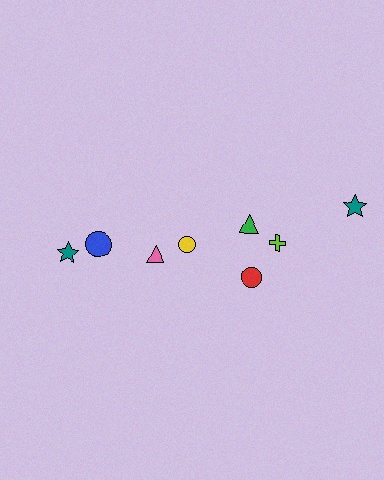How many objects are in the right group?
There are 5 objects.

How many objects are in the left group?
There are 3 objects.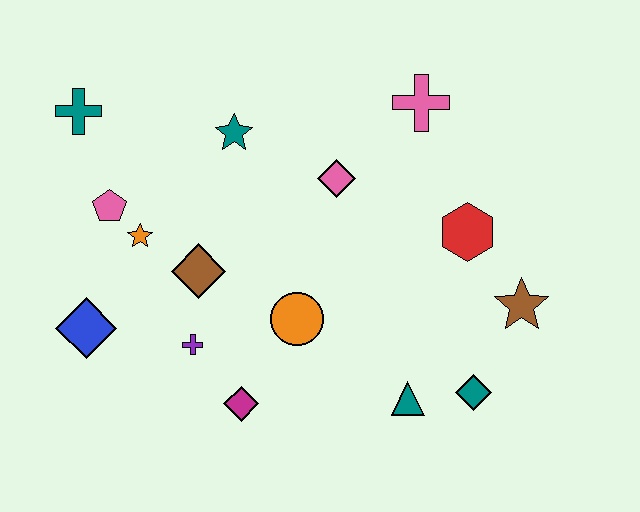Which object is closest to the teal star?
The pink diamond is closest to the teal star.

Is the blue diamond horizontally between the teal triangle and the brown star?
No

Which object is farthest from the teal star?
The teal diamond is farthest from the teal star.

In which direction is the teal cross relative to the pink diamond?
The teal cross is to the left of the pink diamond.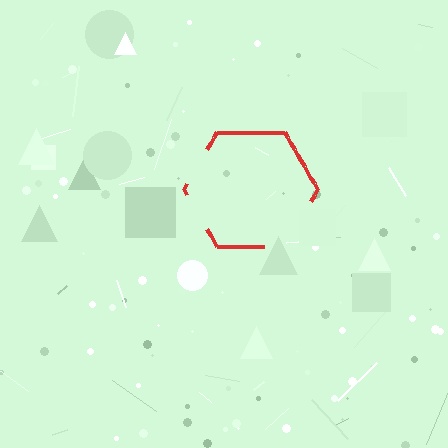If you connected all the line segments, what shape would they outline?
They would outline a hexagon.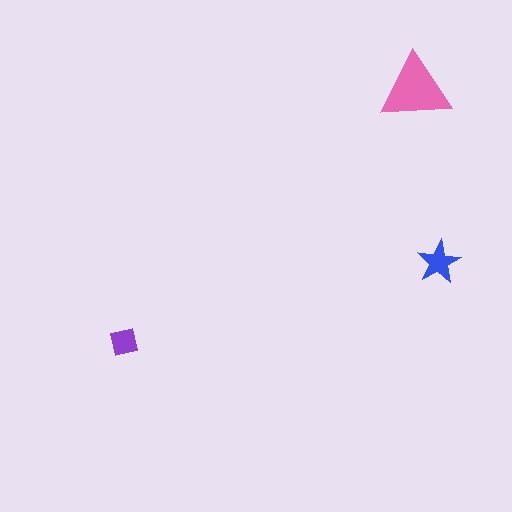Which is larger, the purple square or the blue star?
The blue star.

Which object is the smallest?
The purple square.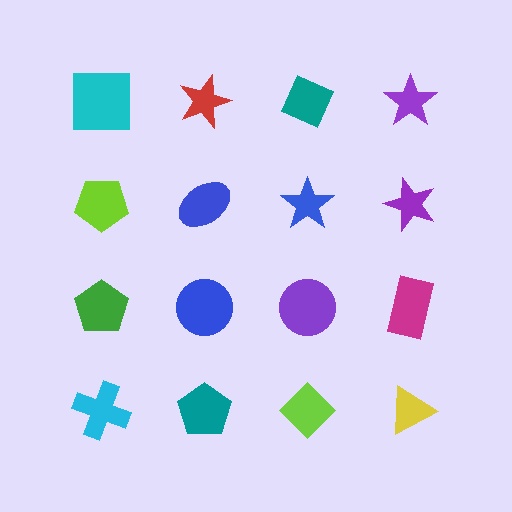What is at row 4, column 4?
A yellow triangle.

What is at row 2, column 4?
A purple star.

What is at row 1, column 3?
A teal diamond.